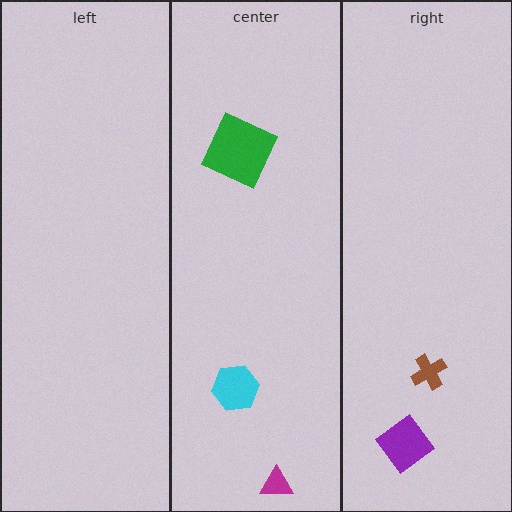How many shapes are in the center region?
3.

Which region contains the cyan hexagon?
The center region.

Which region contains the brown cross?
The right region.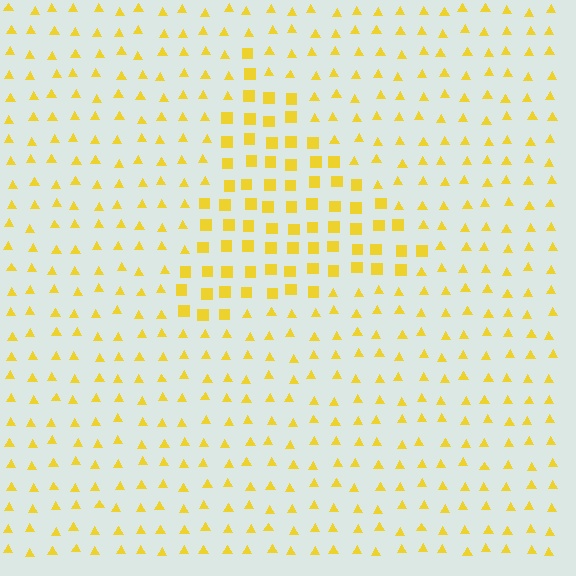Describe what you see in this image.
The image is filled with small yellow elements arranged in a uniform grid. A triangle-shaped region contains squares, while the surrounding area contains triangles. The boundary is defined purely by the change in element shape.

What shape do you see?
I see a triangle.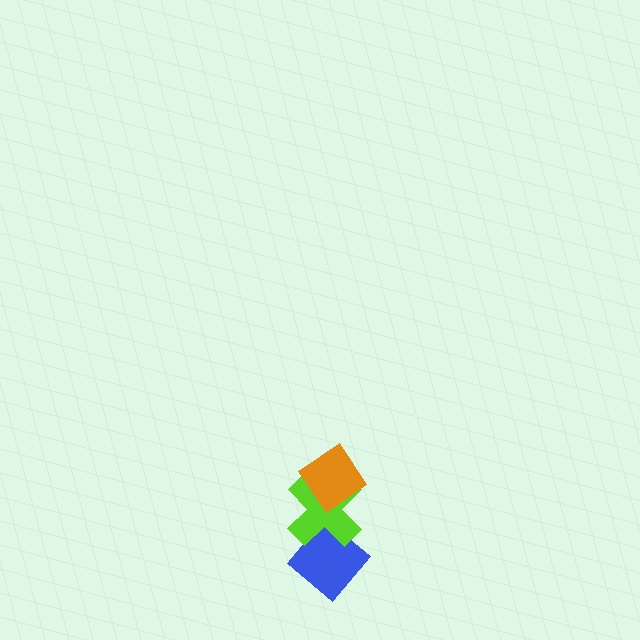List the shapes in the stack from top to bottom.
From top to bottom: the orange diamond, the lime cross, the blue diamond.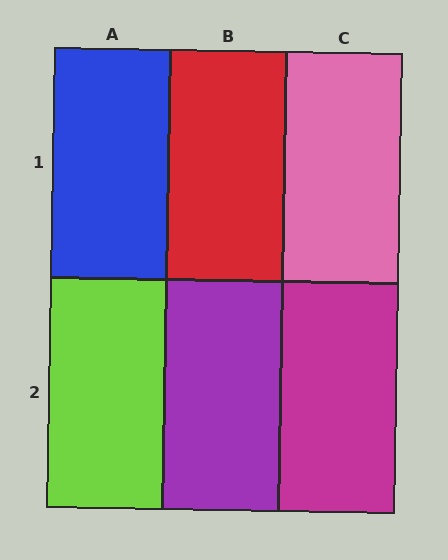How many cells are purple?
1 cell is purple.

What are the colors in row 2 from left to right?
Lime, purple, magenta.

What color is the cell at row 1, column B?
Red.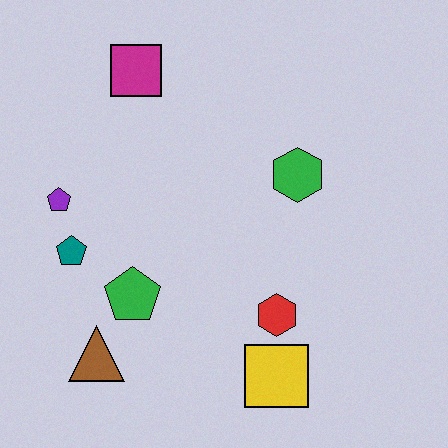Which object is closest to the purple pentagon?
The teal pentagon is closest to the purple pentagon.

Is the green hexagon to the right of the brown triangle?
Yes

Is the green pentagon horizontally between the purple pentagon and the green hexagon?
Yes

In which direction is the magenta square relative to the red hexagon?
The magenta square is above the red hexagon.